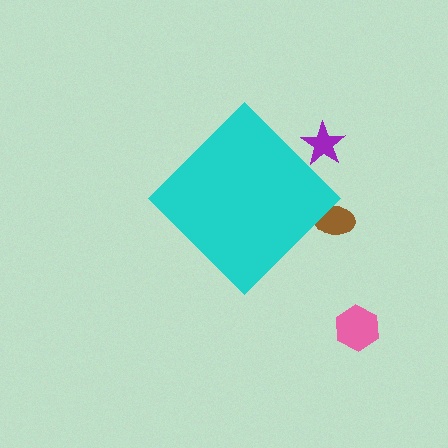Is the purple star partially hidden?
Yes, the purple star is partially hidden behind the cyan diamond.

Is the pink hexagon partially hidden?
No, the pink hexagon is fully visible.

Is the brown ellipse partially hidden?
Yes, the brown ellipse is partially hidden behind the cyan diamond.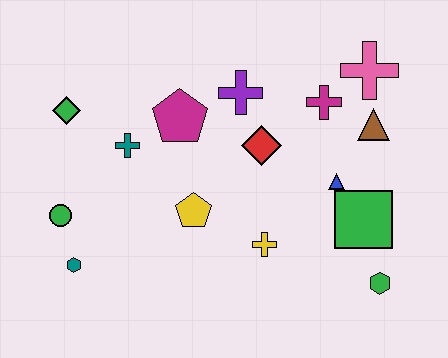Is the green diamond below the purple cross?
Yes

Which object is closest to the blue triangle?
The green square is closest to the blue triangle.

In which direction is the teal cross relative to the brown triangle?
The teal cross is to the left of the brown triangle.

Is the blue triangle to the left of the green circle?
No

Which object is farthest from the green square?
The green diamond is farthest from the green square.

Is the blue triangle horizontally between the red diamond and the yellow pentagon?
No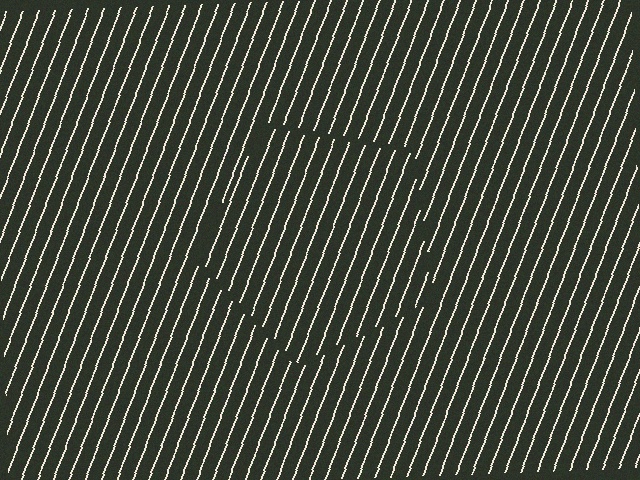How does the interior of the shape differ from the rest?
The interior of the shape contains the same grating, shifted by half a period — the contour is defined by the phase discontinuity where line-ends from the inner and outer gratings abut.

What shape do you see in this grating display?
An illusory pentagon. The interior of the shape contains the same grating, shifted by half a period — the contour is defined by the phase discontinuity where line-ends from the inner and outer gratings abut.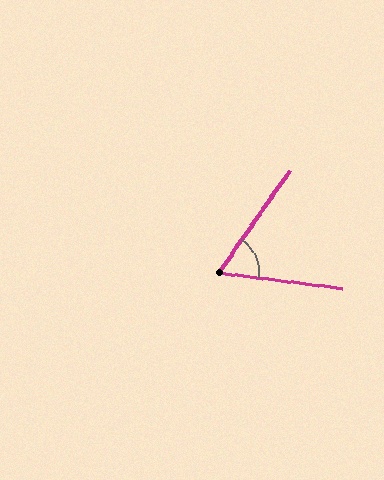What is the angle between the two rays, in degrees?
Approximately 63 degrees.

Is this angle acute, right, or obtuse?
It is acute.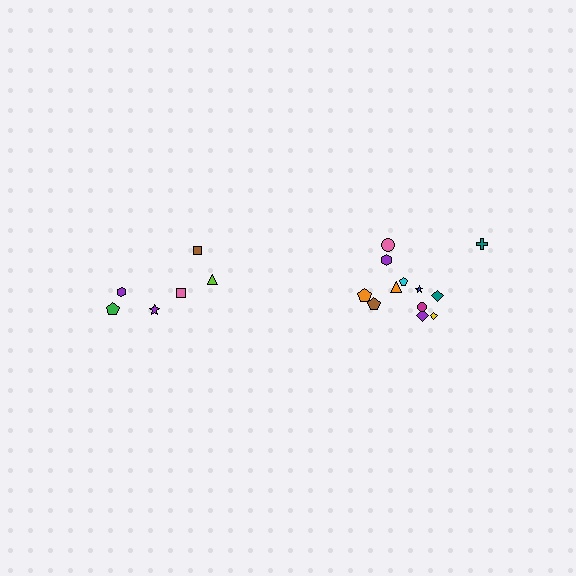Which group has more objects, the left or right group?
The right group.